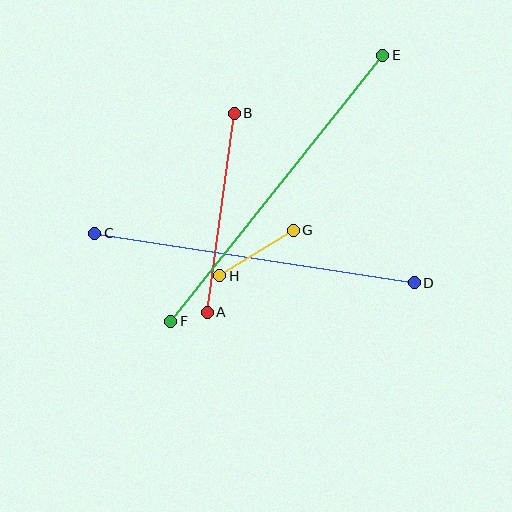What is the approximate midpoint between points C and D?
The midpoint is at approximately (254, 258) pixels.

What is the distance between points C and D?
The distance is approximately 323 pixels.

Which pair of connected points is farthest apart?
Points E and F are farthest apart.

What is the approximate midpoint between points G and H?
The midpoint is at approximately (257, 253) pixels.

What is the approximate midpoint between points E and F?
The midpoint is at approximately (277, 188) pixels.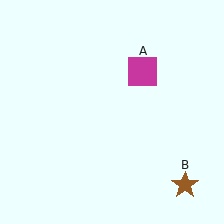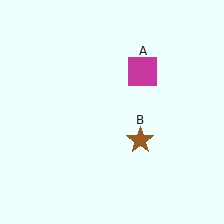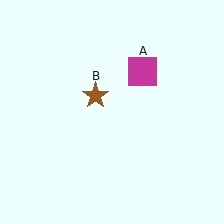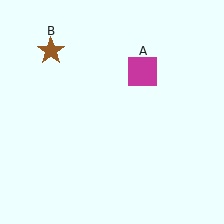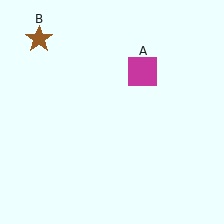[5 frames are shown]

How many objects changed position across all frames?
1 object changed position: brown star (object B).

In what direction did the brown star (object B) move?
The brown star (object B) moved up and to the left.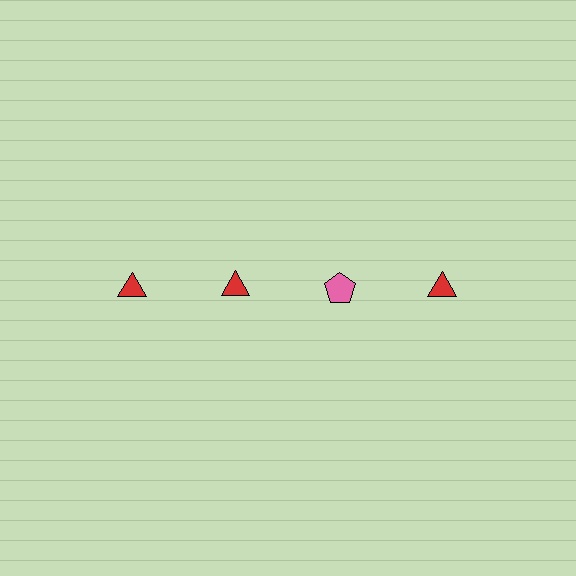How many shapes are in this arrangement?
There are 4 shapes arranged in a grid pattern.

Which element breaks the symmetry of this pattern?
The pink pentagon in the top row, center column breaks the symmetry. All other shapes are red triangles.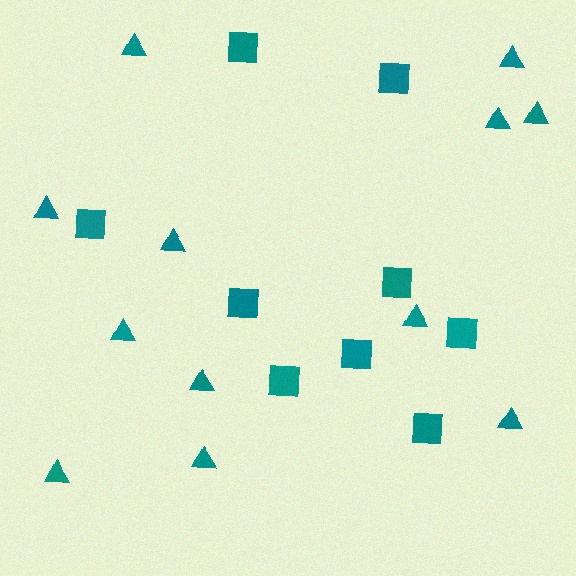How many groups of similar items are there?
There are 2 groups: one group of squares (9) and one group of triangles (12).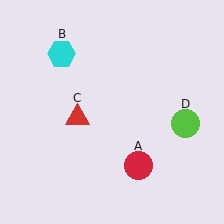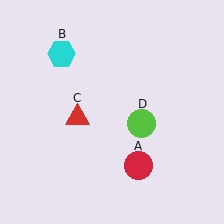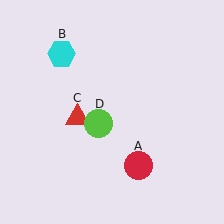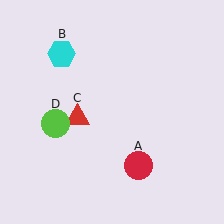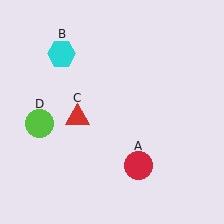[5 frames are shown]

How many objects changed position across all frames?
1 object changed position: lime circle (object D).